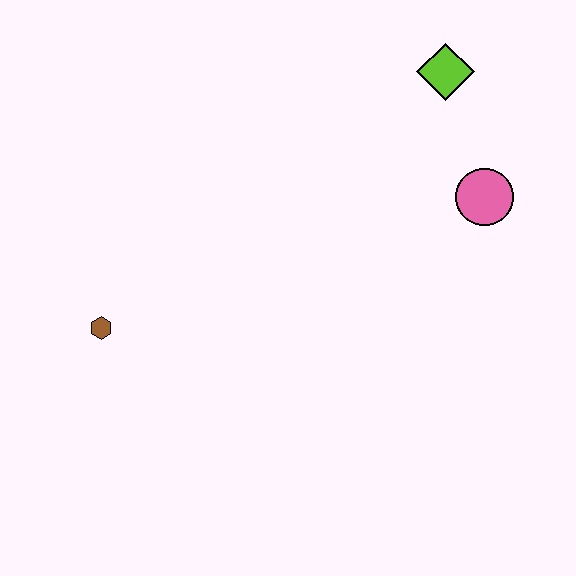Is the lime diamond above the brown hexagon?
Yes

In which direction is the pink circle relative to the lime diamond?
The pink circle is below the lime diamond.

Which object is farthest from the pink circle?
The brown hexagon is farthest from the pink circle.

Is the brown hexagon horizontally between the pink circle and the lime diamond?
No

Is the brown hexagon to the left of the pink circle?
Yes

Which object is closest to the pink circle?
The lime diamond is closest to the pink circle.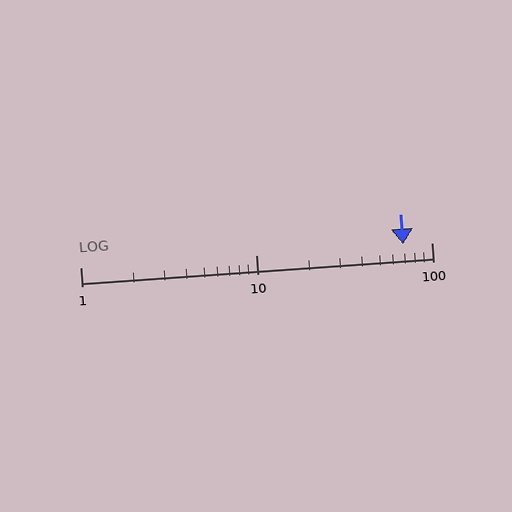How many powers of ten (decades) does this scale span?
The scale spans 2 decades, from 1 to 100.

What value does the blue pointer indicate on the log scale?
The pointer indicates approximately 69.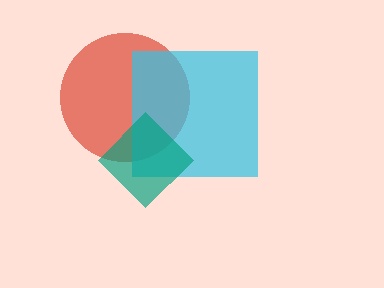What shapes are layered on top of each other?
The layered shapes are: a red circle, a cyan square, a teal diamond.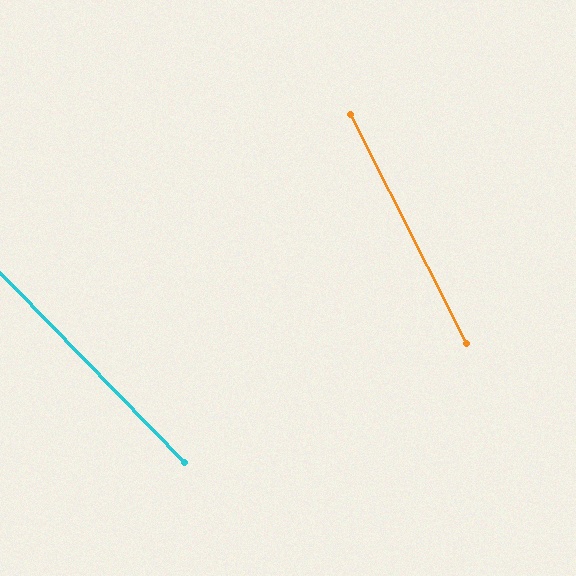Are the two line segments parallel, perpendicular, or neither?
Neither parallel nor perpendicular — they differ by about 17°.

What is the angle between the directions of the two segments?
Approximately 17 degrees.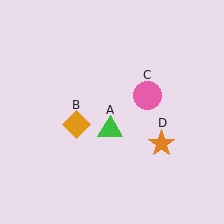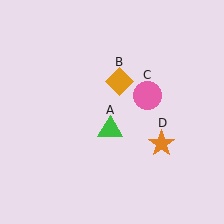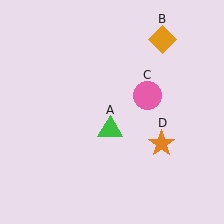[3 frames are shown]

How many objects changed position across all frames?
1 object changed position: orange diamond (object B).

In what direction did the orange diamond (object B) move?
The orange diamond (object B) moved up and to the right.